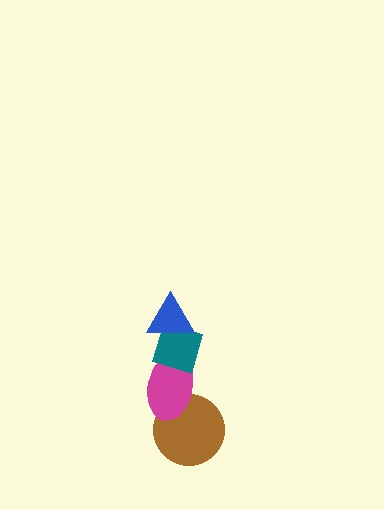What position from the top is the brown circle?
The brown circle is 4th from the top.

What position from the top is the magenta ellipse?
The magenta ellipse is 3rd from the top.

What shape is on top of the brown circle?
The magenta ellipse is on top of the brown circle.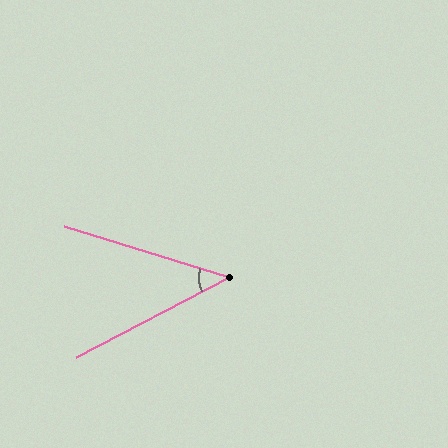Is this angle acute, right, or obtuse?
It is acute.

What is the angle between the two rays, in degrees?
Approximately 45 degrees.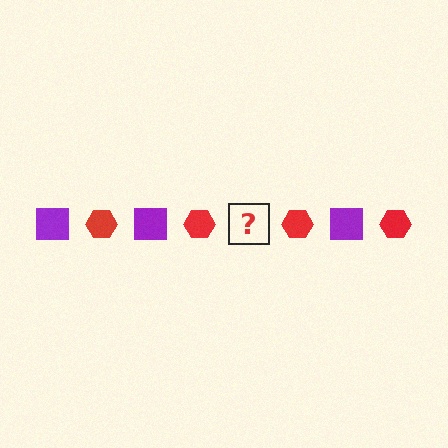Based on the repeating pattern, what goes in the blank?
The blank should be a purple square.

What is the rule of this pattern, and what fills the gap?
The rule is that the pattern alternates between purple square and red hexagon. The gap should be filled with a purple square.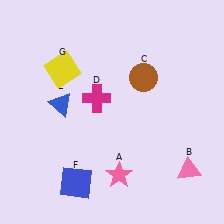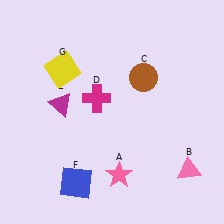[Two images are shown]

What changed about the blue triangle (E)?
In Image 1, E is blue. In Image 2, it changed to magenta.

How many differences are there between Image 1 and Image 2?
There is 1 difference between the two images.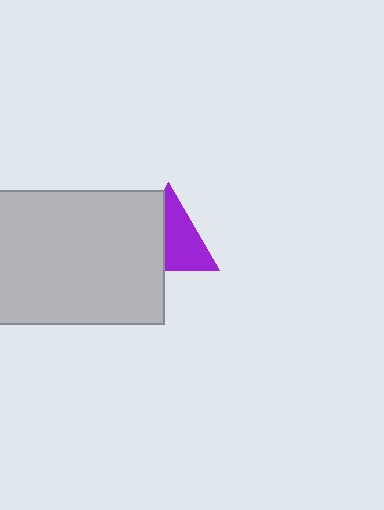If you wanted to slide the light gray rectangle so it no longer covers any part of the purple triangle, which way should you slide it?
Slide it left — that is the most direct way to separate the two shapes.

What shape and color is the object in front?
The object in front is a light gray rectangle.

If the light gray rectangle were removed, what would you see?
You would see the complete purple triangle.